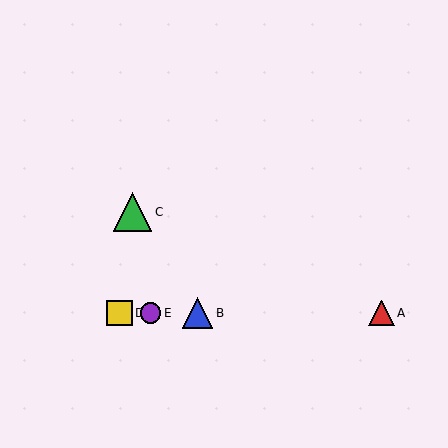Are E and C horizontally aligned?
No, E is at y≈313 and C is at y≈212.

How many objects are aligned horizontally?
4 objects (A, B, D, E) are aligned horizontally.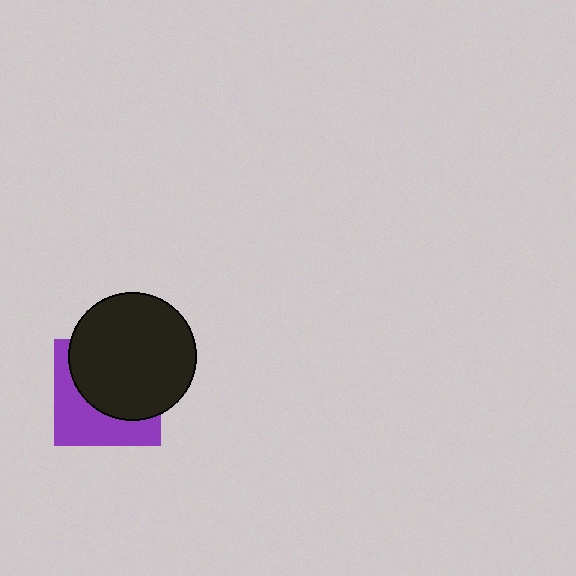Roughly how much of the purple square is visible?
A small part of it is visible (roughly 42%).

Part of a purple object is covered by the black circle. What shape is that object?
It is a square.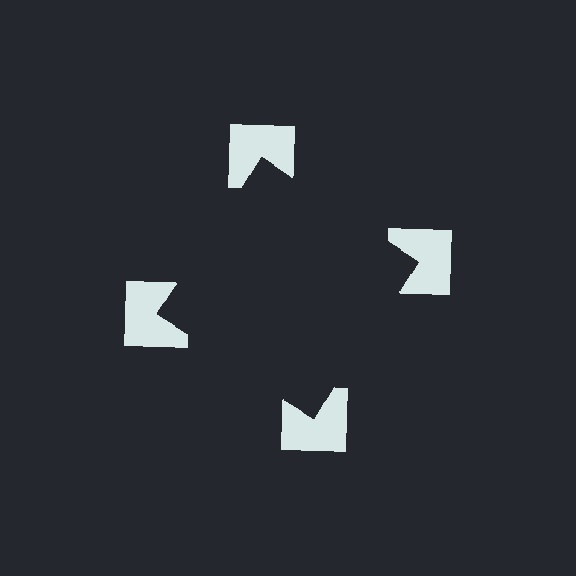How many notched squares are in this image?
There are 4 — one at each vertex of the illusory square.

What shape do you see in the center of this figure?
An illusory square — its edges are inferred from the aligned wedge cuts in the notched squares, not physically drawn.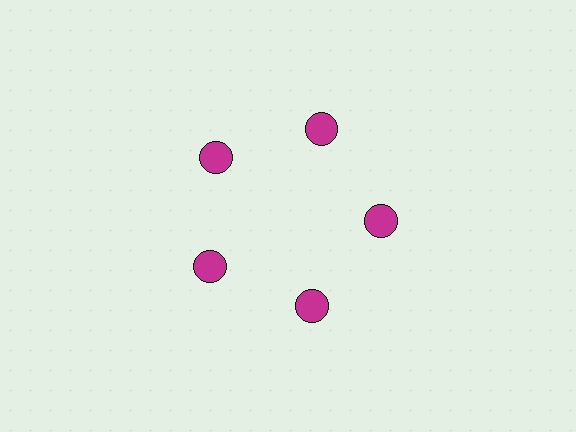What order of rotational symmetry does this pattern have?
This pattern has 5-fold rotational symmetry.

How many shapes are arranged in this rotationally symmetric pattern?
There are 5 shapes, arranged in 5 groups of 1.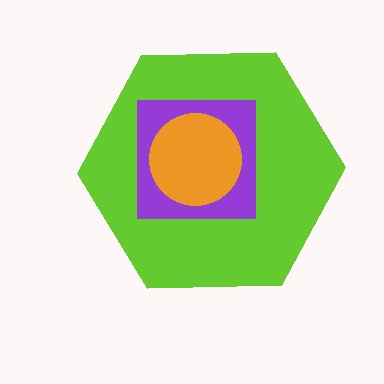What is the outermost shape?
The lime hexagon.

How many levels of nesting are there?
3.